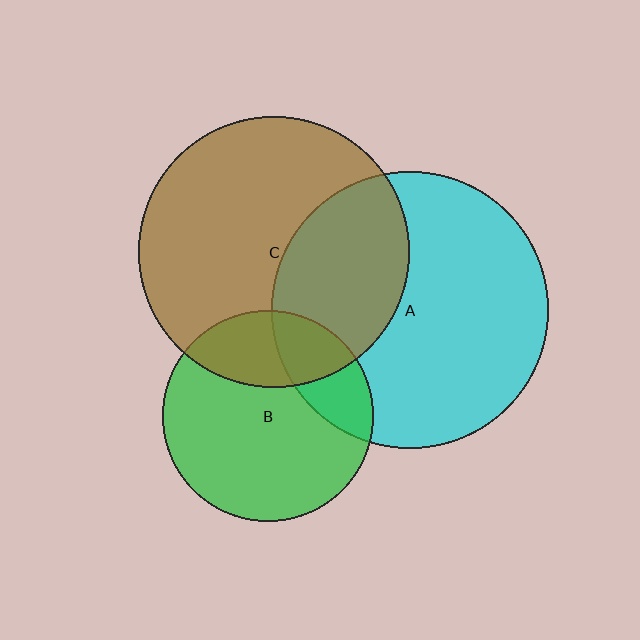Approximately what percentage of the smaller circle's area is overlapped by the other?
Approximately 20%.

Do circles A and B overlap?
Yes.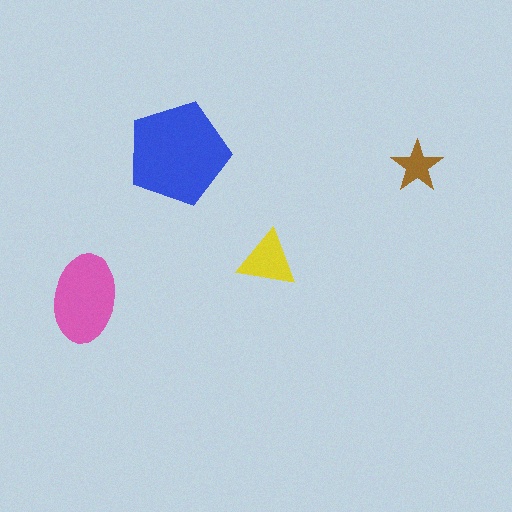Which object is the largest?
The blue pentagon.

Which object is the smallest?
The brown star.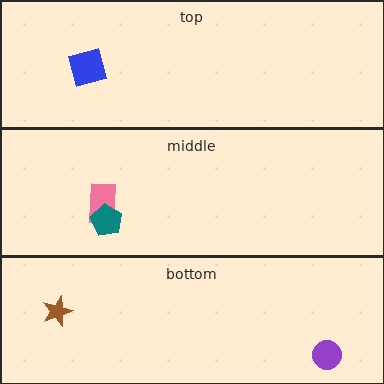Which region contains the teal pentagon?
The middle region.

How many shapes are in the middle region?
2.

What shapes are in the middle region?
The pink rectangle, the teal pentagon.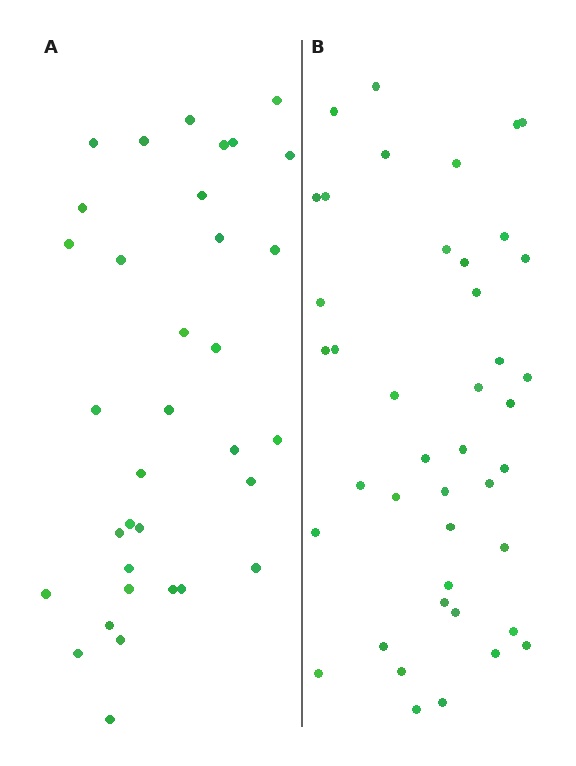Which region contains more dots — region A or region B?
Region B (the right region) has more dots.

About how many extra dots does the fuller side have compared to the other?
Region B has roughly 8 or so more dots than region A.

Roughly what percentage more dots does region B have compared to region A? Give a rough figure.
About 25% more.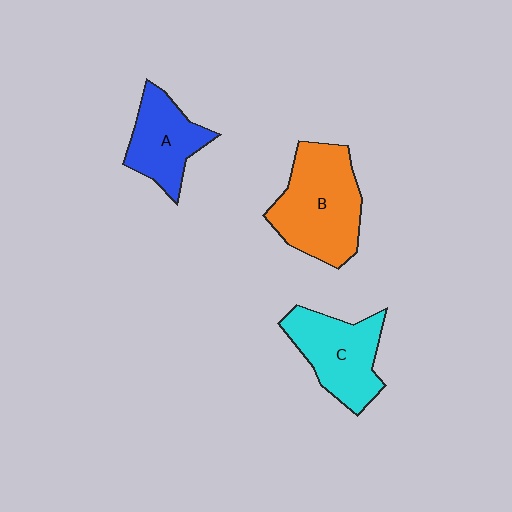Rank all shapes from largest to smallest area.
From largest to smallest: B (orange), C (cyan), A (blue).